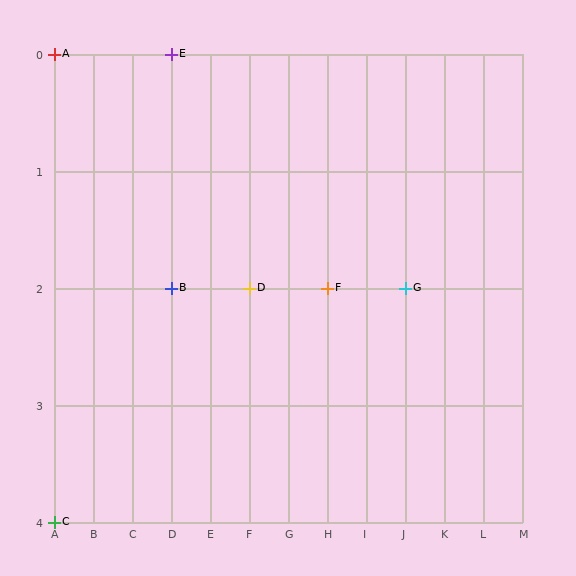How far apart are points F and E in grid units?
Points F and E are 4 columns and 2 rows apart (about 4.5 grid units diagonally).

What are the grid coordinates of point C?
Point C is at grid coordinates (A, 4).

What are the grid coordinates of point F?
Point F is at grid coordinates (H, 2).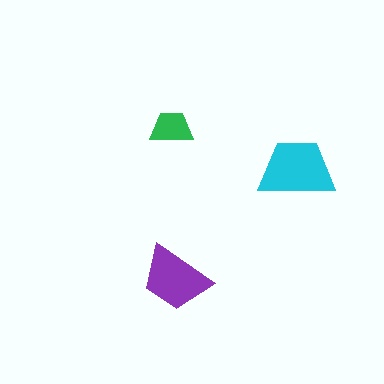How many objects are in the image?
There are 3 objects in the image.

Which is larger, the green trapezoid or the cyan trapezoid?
The cyan one.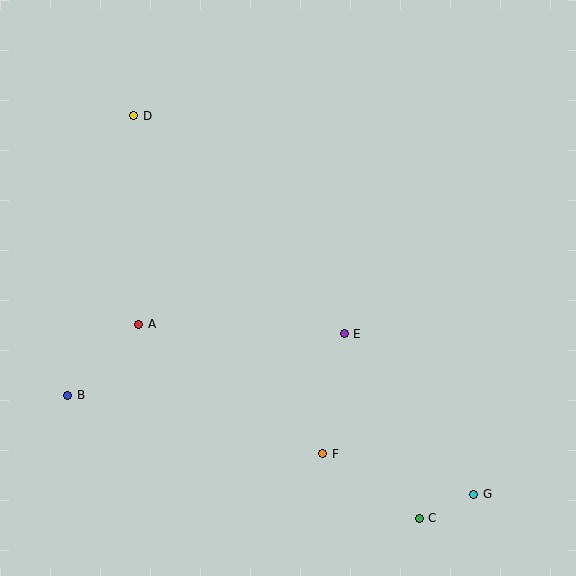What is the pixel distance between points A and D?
The distance between A and D is 209 pixels.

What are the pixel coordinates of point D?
Point D is at (134, 116).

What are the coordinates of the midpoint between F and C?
The midpoint between F and C is at (371, 486).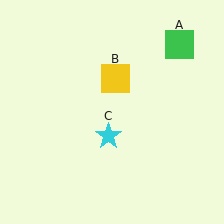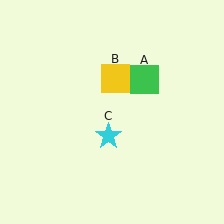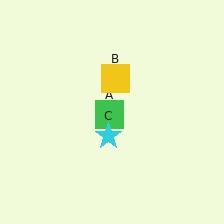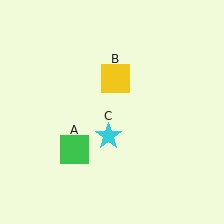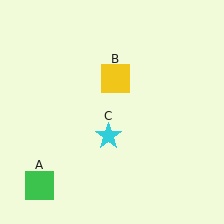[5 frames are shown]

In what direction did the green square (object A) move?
The green square (object A) moved down and to the left.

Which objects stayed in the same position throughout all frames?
Yellow square (object B) and cyan star (object C) remained stationary.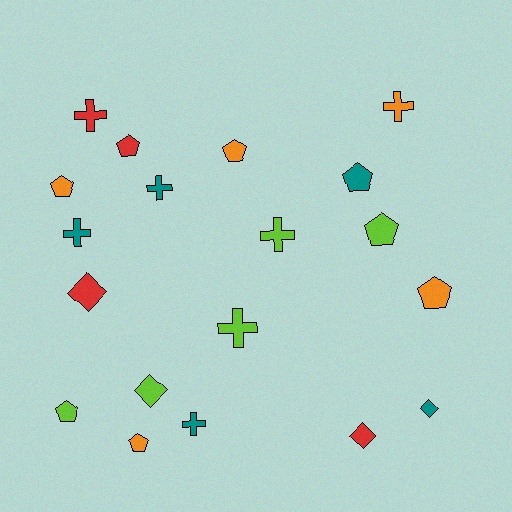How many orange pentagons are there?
There are 4 orange pentagons.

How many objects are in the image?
There are 19 objects.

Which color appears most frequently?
Orange, with 5 objects.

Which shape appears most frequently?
Pentagon, with 8 objects.